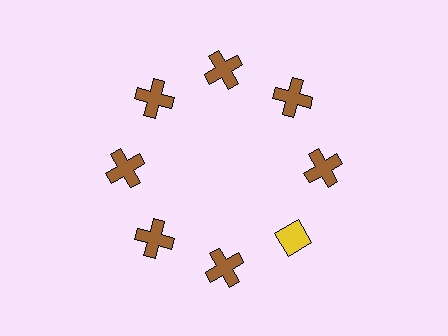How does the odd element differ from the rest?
It differs in both color (yellow instead of brown) and shape (diamond instead of cross).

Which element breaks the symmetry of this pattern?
The yellow diamond at roughly the 4 o'clock position breaks the symmetry. All other shapes are brown crosses.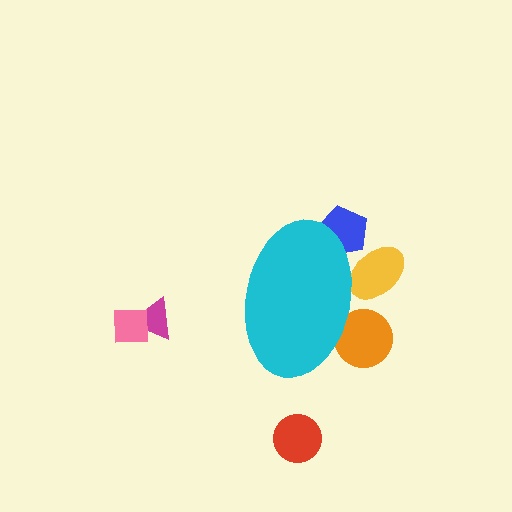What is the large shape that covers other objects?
A cyan ellipse.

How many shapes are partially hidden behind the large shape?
3 shapes are partially hidden.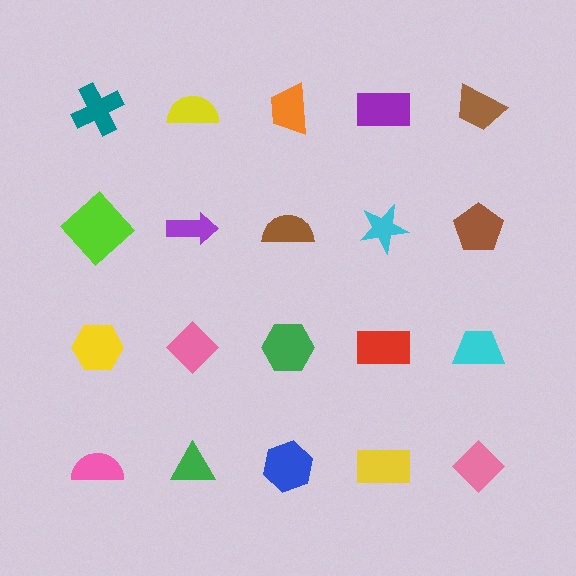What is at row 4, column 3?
A blue hexagon.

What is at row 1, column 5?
A brown trapezoid.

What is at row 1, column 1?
A teal cross.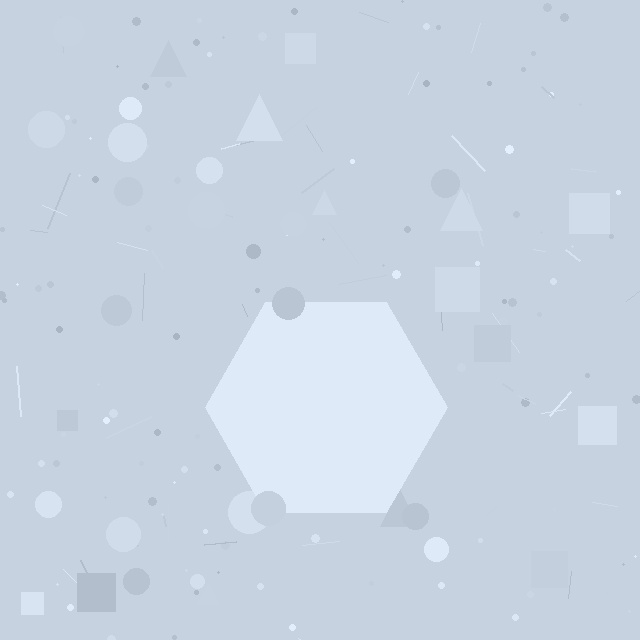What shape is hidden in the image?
A hexagon is hidden in the image.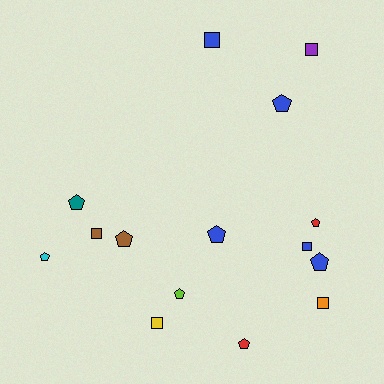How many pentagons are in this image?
There are 9 pentagons.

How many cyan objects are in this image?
There is 1 cyan object.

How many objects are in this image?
There are 15 objects.